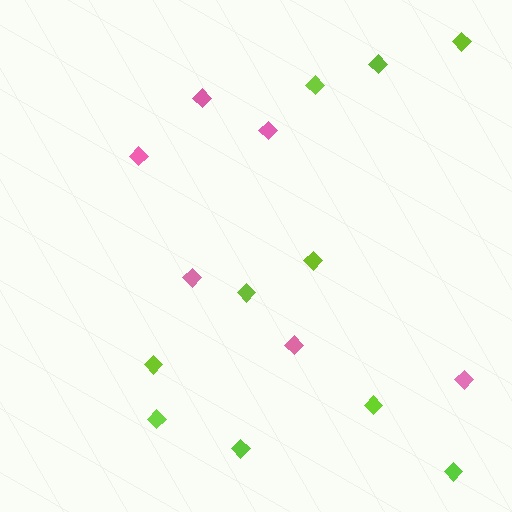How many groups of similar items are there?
There are 2 groups: one group of lime diamonds (10) and one group of pink diamonds (6).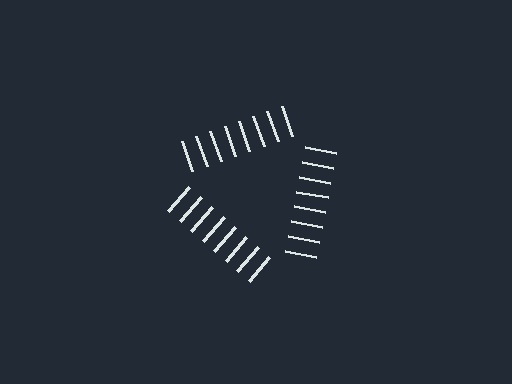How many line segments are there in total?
24 — 8 along each of the 3 edges.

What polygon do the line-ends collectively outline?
An illusory triangle — the line segments terminate on its edges but no continuous stroke is drawn.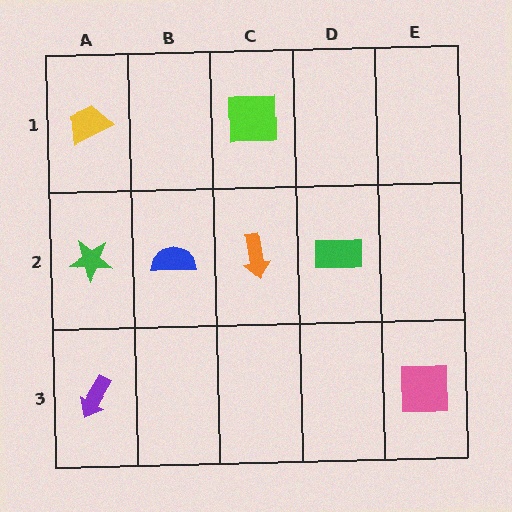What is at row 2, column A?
A green star.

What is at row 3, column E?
A pink square.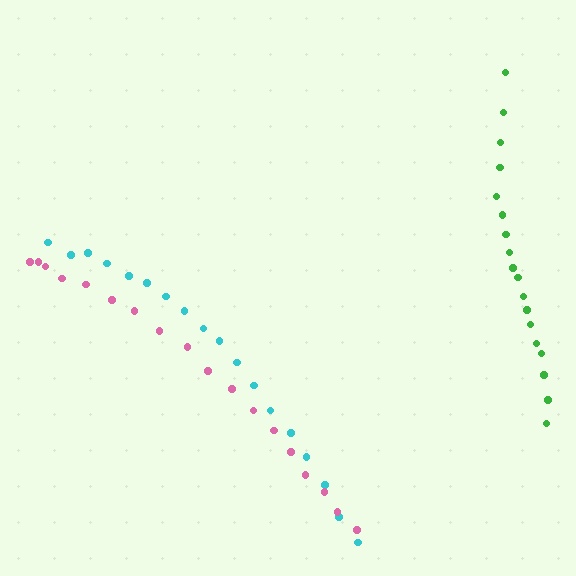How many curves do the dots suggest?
There are 3 distinct paths.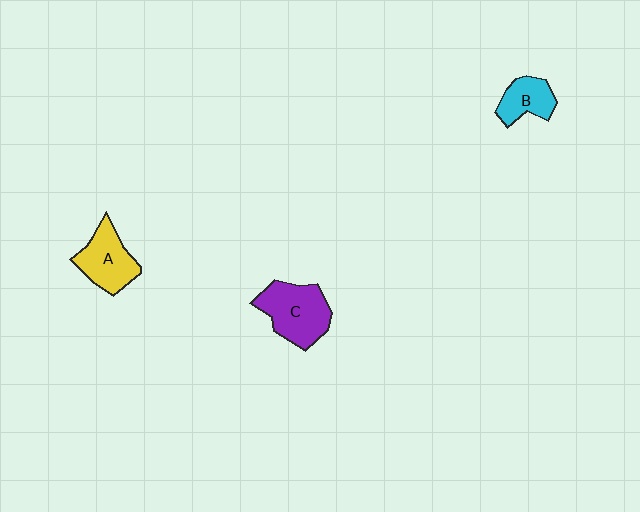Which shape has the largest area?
Shape C (purple).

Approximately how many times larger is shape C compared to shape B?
Approximately 1.8 times.